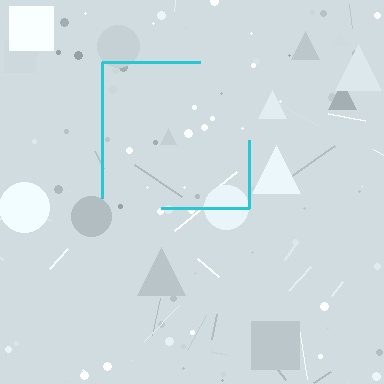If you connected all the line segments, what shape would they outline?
They would outline a square.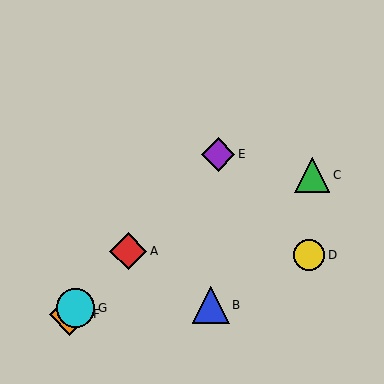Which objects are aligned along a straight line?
Objects A, E, F, G are aligned along a straight line.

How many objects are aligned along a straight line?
4 objects (A, E, F, G) are aligned along a straight line.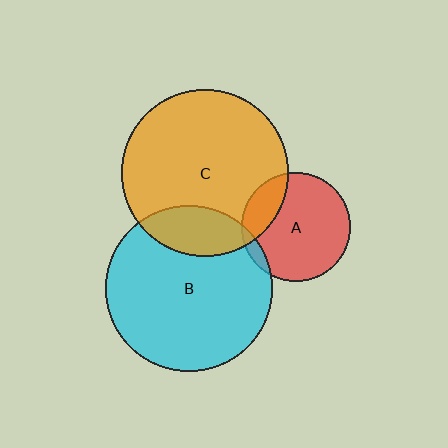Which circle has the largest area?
Circle C (orange).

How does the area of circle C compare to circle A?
Approximately 2.4 times.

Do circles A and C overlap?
Yes.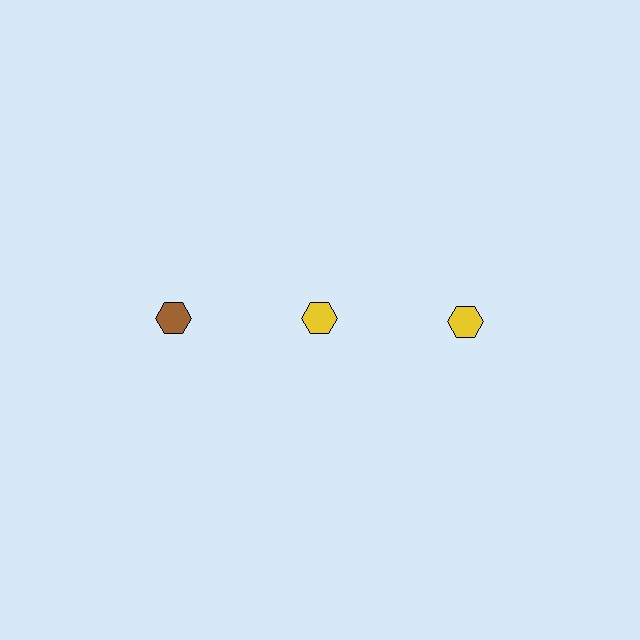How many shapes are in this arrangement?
There are 3 shapes arranged in a grid pattern.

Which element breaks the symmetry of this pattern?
The brown hexagon in the top row, leftmost column breaks the symmetry. All other shapes are yellow hexagons.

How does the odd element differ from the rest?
It has a different color: brown instead of yellow.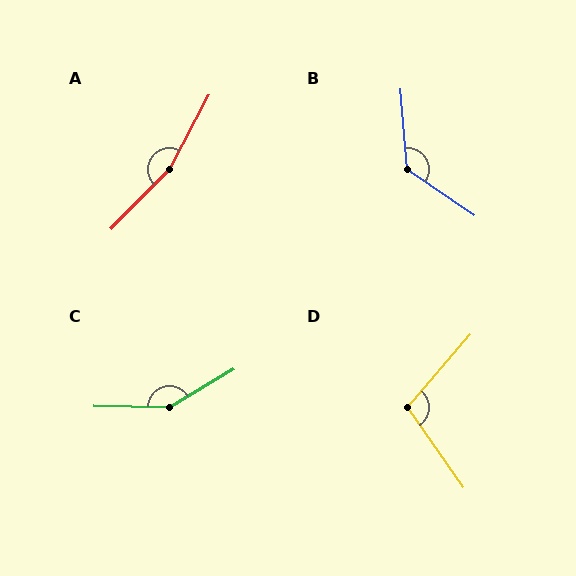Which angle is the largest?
A, at approximately 164 degrees.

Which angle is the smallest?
D, at approximately 104 degrees.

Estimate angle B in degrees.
Approximately 129 degrees.